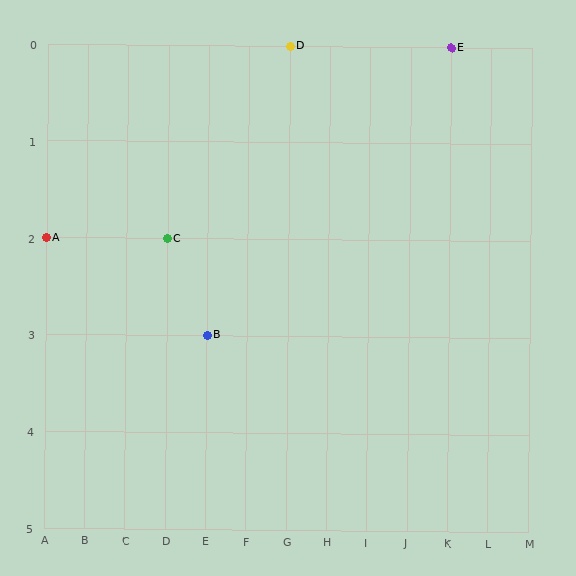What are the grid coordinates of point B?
Point B is at grid coordinates (E, 3).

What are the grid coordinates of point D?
Point D is at grid coordinates (G, 0).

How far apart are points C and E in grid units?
Points C and E are 7 columns and 2 rows apart (about 7.3 grid units diagonally).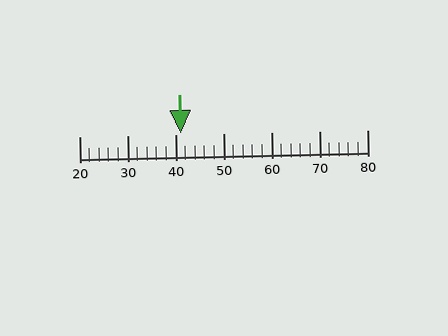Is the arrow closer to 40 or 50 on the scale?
The arrow is closer to 40.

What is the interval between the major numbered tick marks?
The major tick marks are spaced 10 units apart.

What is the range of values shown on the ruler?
The ruler shows values from 20 to 80.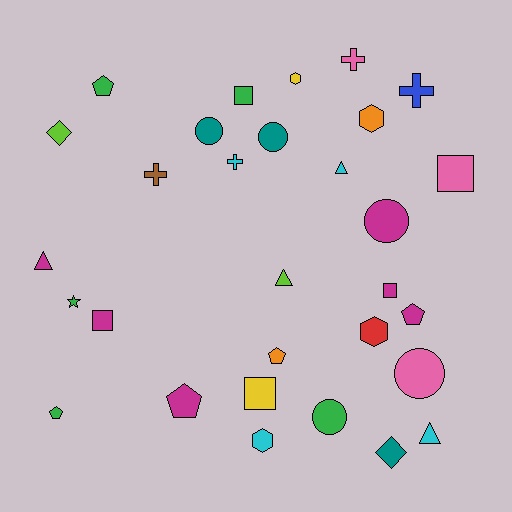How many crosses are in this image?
There are 4 crosses.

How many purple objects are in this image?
There are no purple objects.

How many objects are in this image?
There are 30 objects.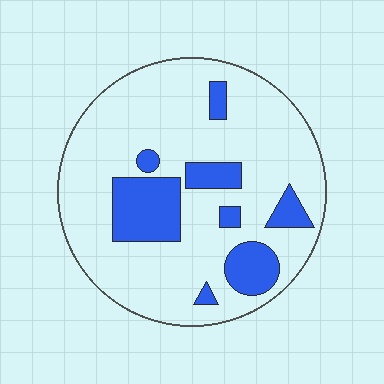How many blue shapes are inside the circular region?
8.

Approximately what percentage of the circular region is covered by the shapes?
Approximately 20%.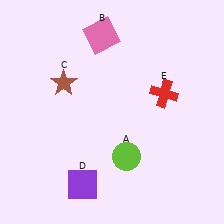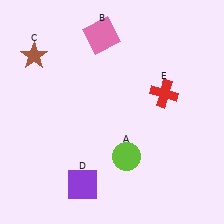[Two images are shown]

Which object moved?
The brown star (C) moved left.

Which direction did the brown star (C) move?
The brown star (C) moved left.